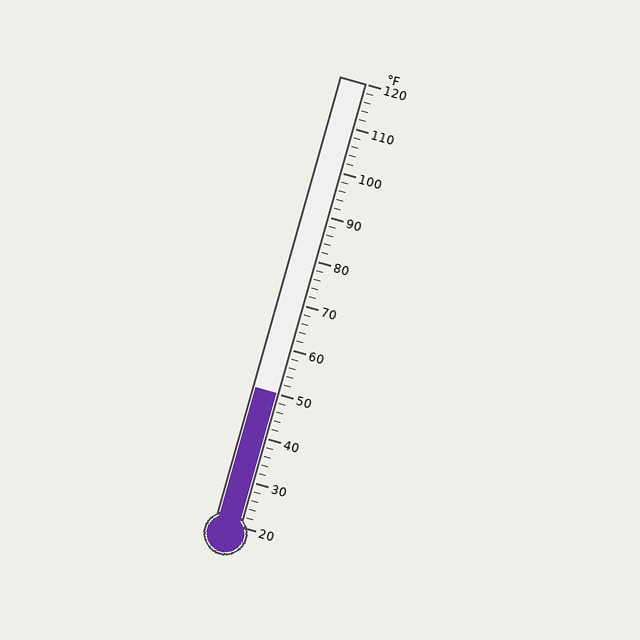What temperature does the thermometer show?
The thermometer shows approximately 50°F.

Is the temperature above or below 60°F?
The temperature is below 60°F.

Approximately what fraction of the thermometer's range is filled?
The thermometer is filled to approximately 30% of its range.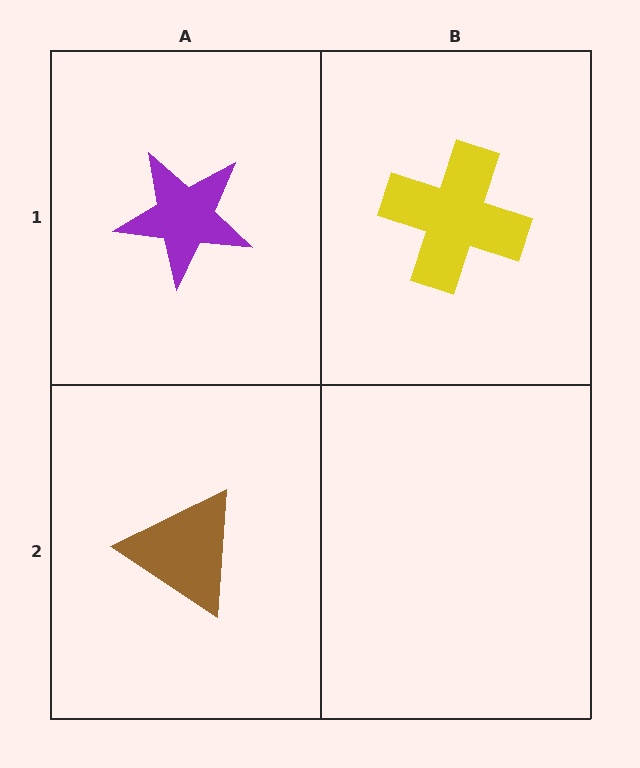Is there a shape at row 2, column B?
No, that cell is empty.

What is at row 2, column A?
A brown triangle.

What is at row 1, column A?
A purple star.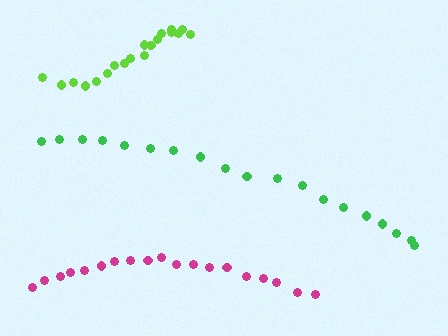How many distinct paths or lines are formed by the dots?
There are 3 distinct paths.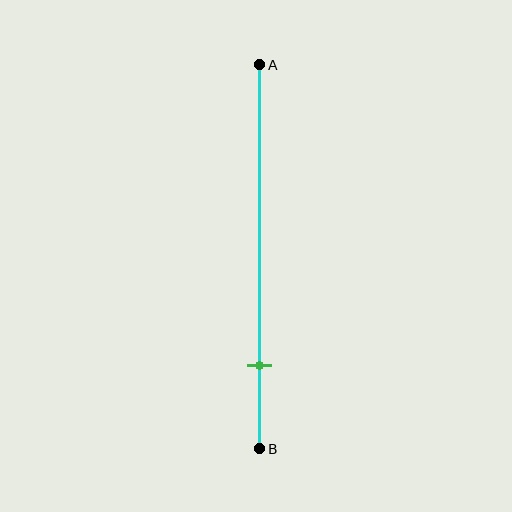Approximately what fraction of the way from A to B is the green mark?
The green mark is approximately 80% of the way from A to B.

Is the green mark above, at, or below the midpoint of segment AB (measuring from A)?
The green mark is below the midpoint of segment AB.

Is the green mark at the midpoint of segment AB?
No, the mark is at about 80% from A, not at the 50% midpoint.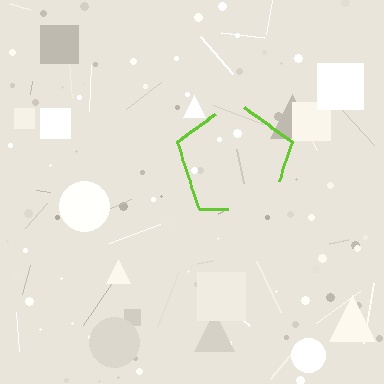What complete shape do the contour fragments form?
The contour fragments form a pentagon.